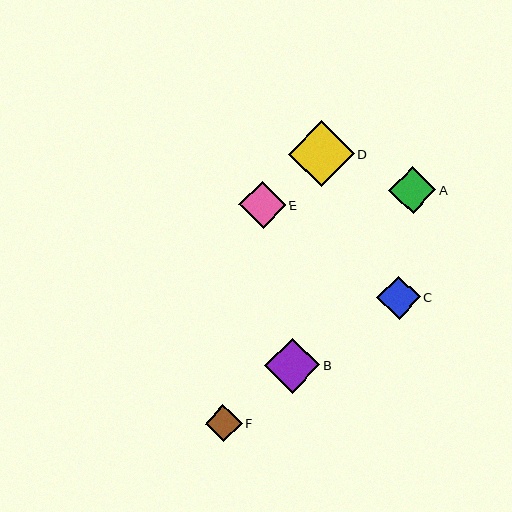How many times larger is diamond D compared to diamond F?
Diamond D is approximately 1.8 times the size of diamond F.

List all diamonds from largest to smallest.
From largest to smallest: D, B, A, E, C, F.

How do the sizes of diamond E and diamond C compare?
Diamond E and diamond C are approximately the same size.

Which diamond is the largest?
Diamond D is the largest with a size of approximately 66 pixels.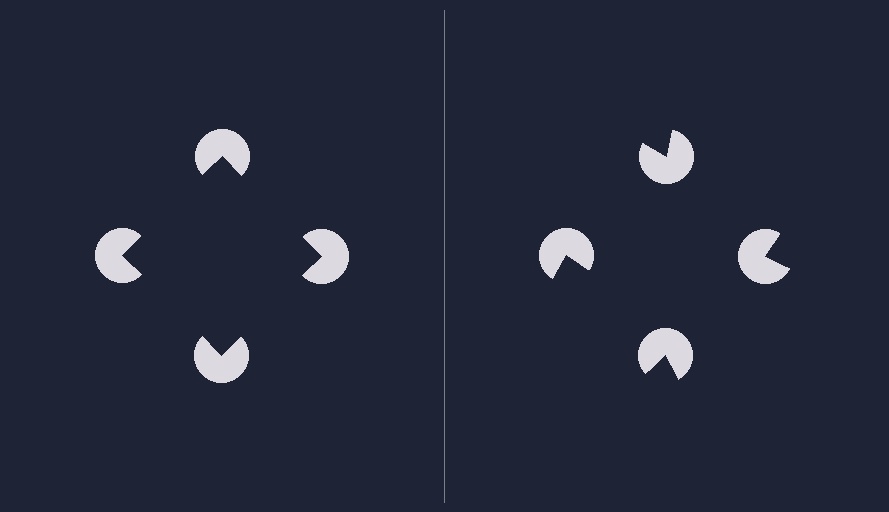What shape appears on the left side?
An illusory square.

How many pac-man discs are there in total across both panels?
8 — 4 on each side.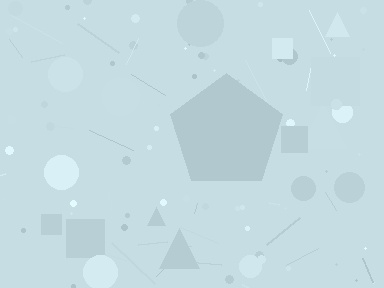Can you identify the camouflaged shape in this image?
The camouflaged shape is a pentagon.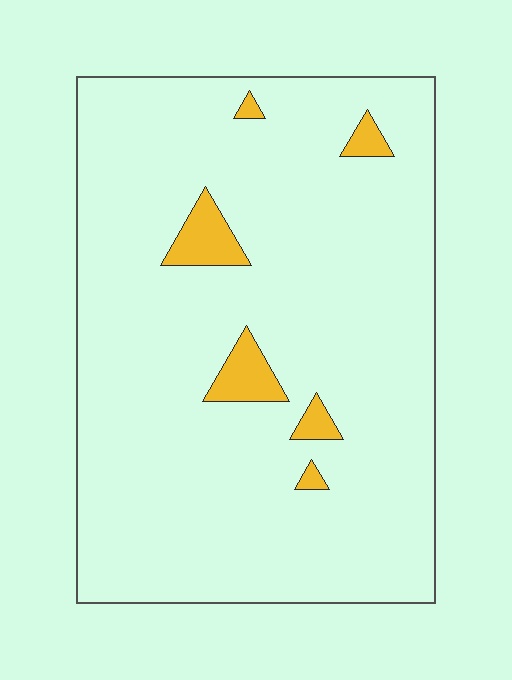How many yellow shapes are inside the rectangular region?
6.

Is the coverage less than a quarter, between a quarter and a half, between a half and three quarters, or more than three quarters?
Less than a quarter.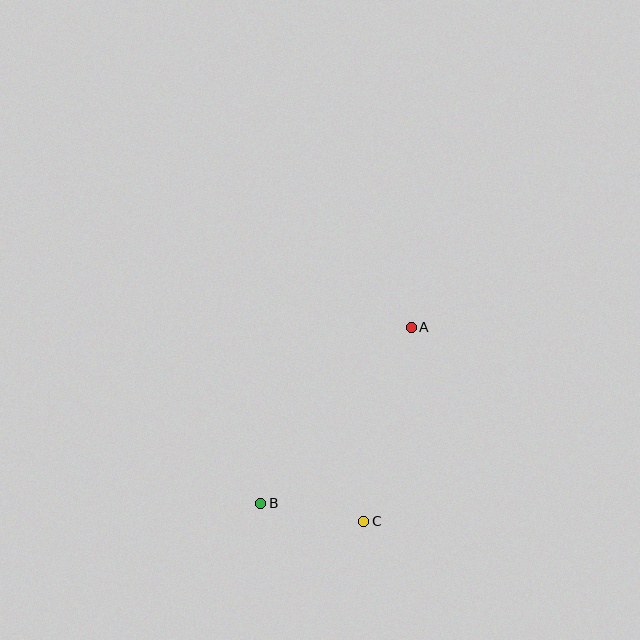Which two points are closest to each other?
Points B and C are closest to each other.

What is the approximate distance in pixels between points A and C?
The distance between A and C is approximately 200 pixels.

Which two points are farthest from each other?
Points A and B are farthest from each other.